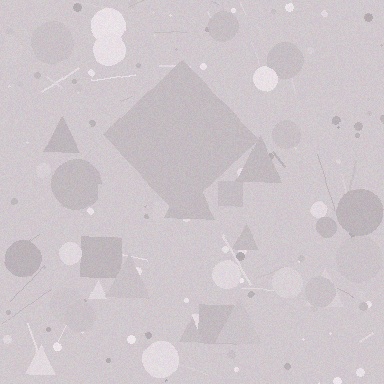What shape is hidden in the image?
A diamond is hidden in the image.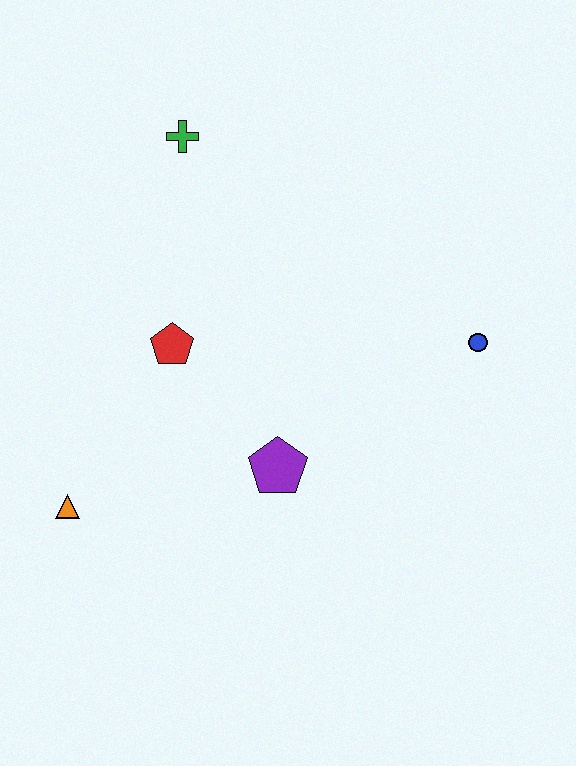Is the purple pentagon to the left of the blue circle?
Yes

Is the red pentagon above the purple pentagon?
Yes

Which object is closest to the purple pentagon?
The red pentagon is closest to the purple pentagon.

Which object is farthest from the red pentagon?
The blue circle is farthest from the red pentagon.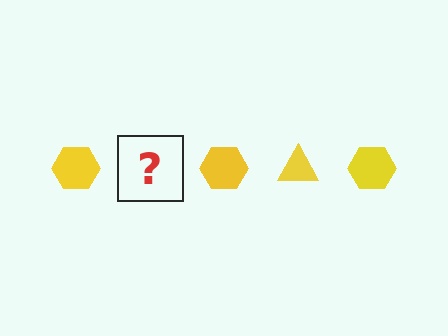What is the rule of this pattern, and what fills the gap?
The rule is that the pattern cycles through hexagon, triangle shapes in yellow. The gap should be filled with a yellow triangle.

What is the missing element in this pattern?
The missing element is a yellow triangle.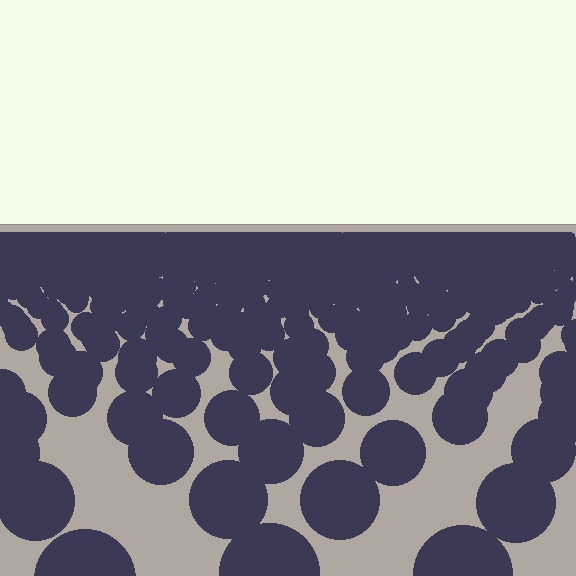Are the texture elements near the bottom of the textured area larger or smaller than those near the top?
Larger. Near the bottom, elements are closer to the viewer and appear at a bigger on-screen size.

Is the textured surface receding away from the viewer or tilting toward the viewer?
The surface is receding away from the viewer. Texture elements get smaller and denser toward the top.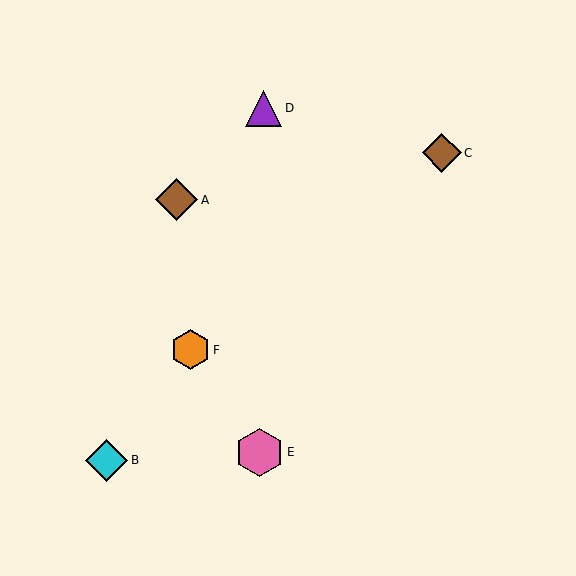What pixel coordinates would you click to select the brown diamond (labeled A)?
Click at (177, 200) to select the brown diamond A.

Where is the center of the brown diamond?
The center of the brown diamond is at (442, 153).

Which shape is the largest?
The pink hexagon (labeled E) is the largest.